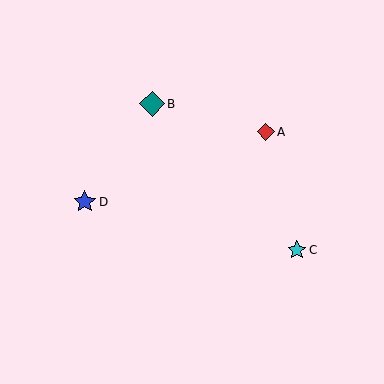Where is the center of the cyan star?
The center of the cyan star is at (297, 250).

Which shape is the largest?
The teal diamond (labeled B) is the largest.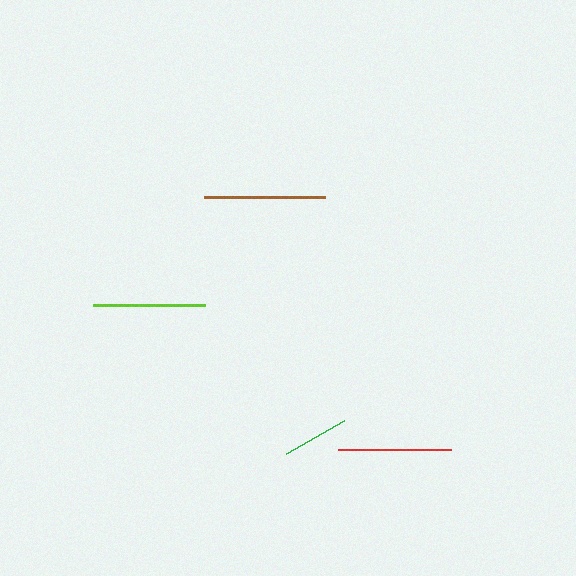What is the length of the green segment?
The green segment is approximately 66 pixels long.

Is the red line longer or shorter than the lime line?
The red line is longer than the lime line.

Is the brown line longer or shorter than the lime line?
The brown line is longer than the lime line.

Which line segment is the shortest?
The green line is the shortest at approximately 66 pixels.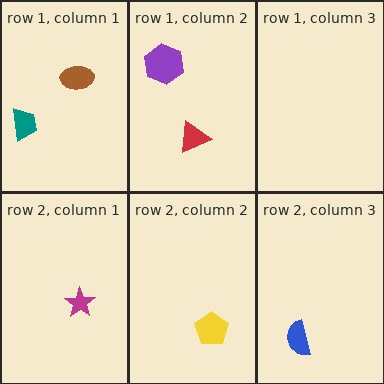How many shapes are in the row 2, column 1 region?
1.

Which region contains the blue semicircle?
The row 2, column 3 region.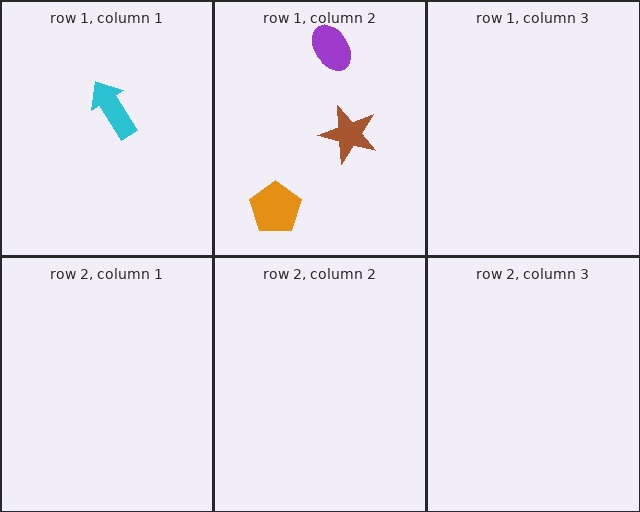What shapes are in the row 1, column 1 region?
The cyan arrow.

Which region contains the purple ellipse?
The row 1, column 2 region.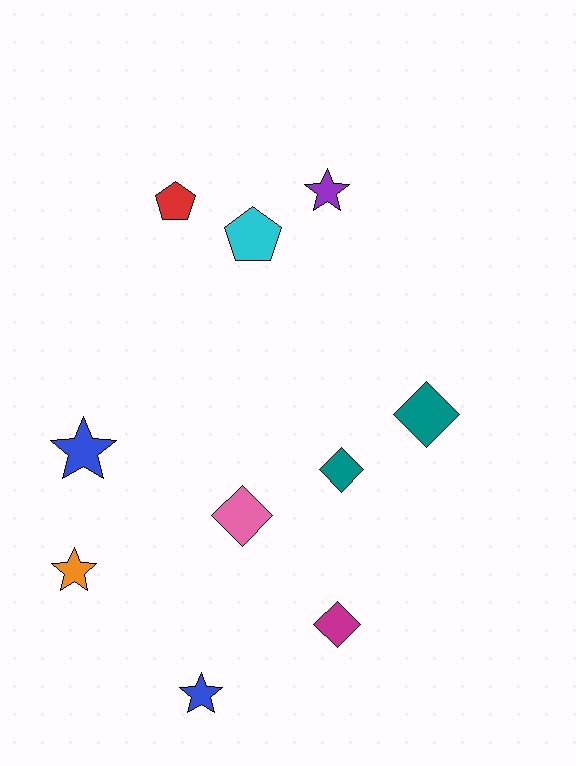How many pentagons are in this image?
There are 2 pentagons.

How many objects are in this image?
There are 10 objects.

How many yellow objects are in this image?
There are no yellow objects.